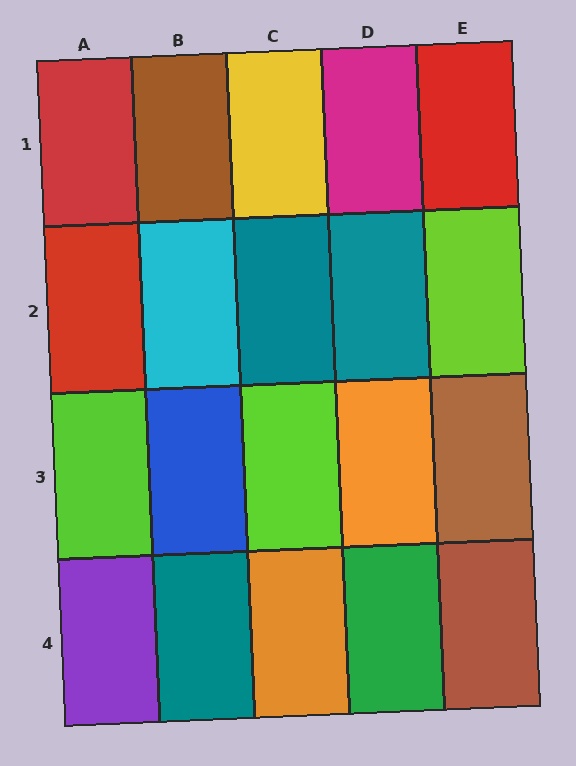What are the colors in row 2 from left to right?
Red, cyan, teal, teal, lime.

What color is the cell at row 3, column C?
Lime.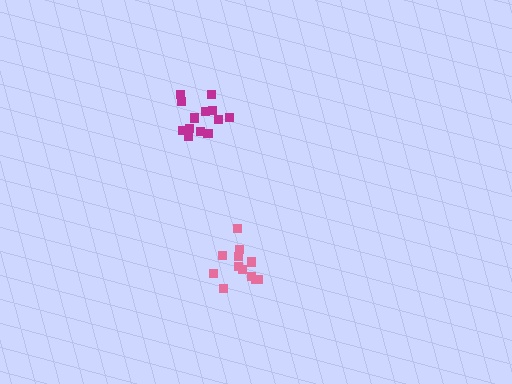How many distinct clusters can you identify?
There are 2 distinct clusters.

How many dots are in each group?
Group 1: 13 dots, Group 2: 12 dots (25 total).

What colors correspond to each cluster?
The clusters are colored: magenta, pink.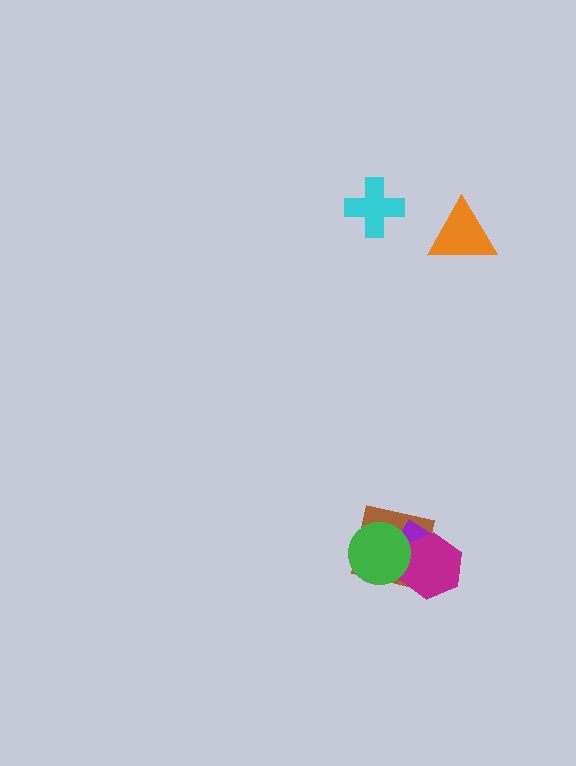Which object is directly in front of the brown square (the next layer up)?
The purple diamond is directly in front of the brown square.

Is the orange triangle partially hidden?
No, no other shape covers it.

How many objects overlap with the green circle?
3 objects overlap with the green circle.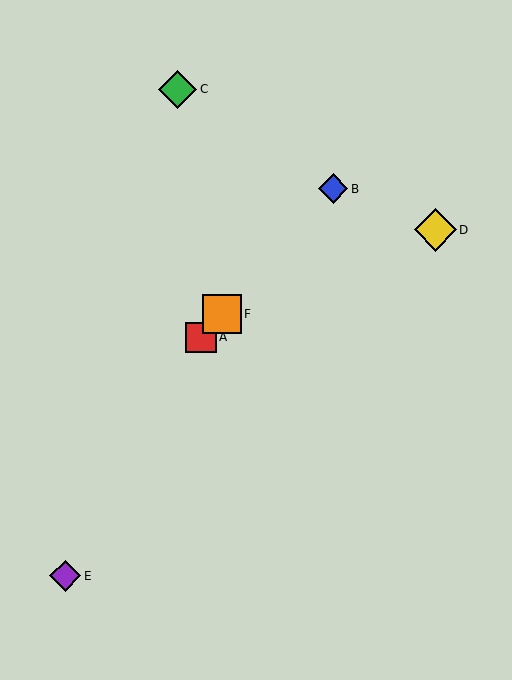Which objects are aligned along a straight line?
Objects A, B, F are aligned along a straight line.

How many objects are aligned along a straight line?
3 objects (A, B, F) are aligned along a straight line.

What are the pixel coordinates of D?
Object D is at (435, 230).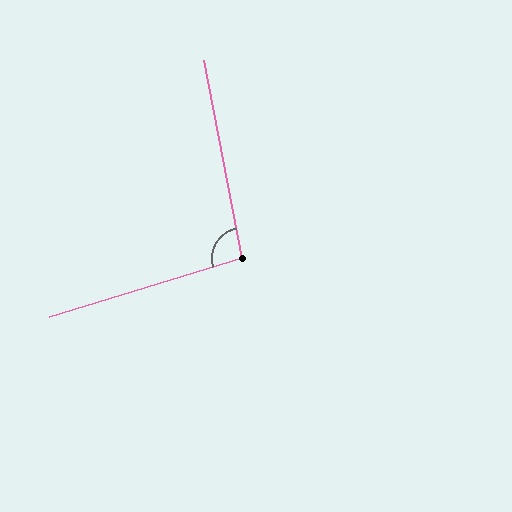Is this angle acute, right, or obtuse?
It is obtuse.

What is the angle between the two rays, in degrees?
Approximately 96 degrees.